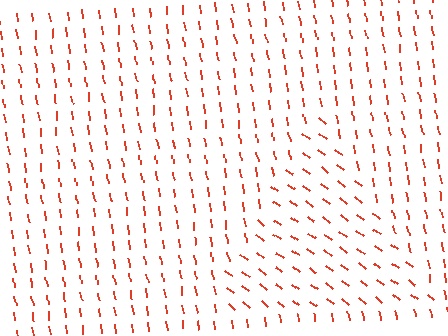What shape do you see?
I see a triangle.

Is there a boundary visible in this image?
Yes, there is a texture boundary formed by a change in line orientation.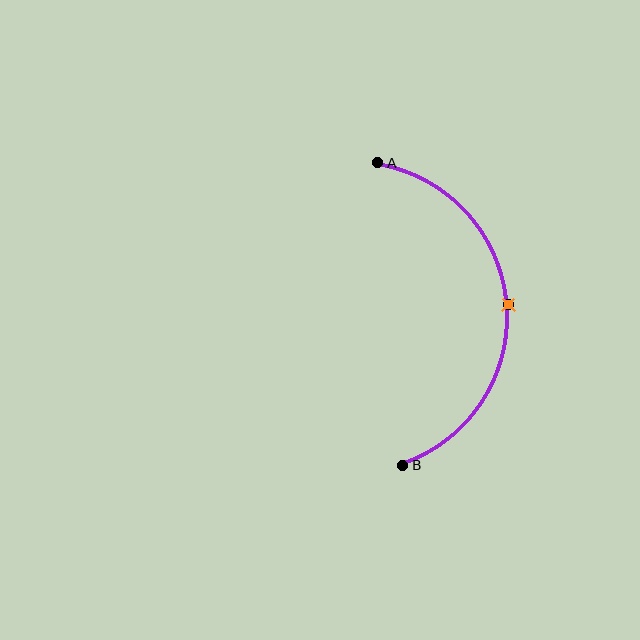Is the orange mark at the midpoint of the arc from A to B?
Yes. The orange mark lies on the arc at equal arc-length from both A and B — it is the arc midpoint.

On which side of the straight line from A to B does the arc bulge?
The arc bulges to the right of the straight line connecting A and B.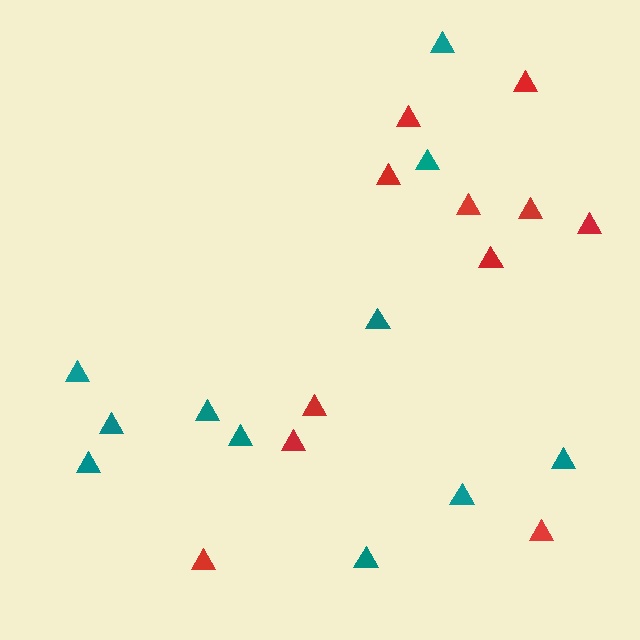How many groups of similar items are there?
There are 2 groups: one group of teal triangles (11) and one group of red triangles (11).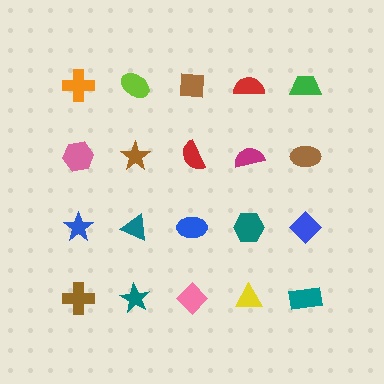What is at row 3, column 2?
A teal triangle.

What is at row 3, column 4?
A teal hexagon.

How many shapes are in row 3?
5 shapes.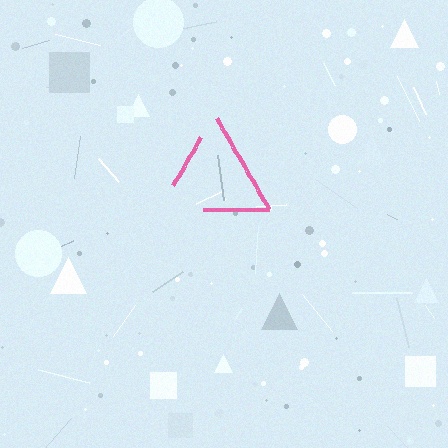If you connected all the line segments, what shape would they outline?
They would outline a triangle.